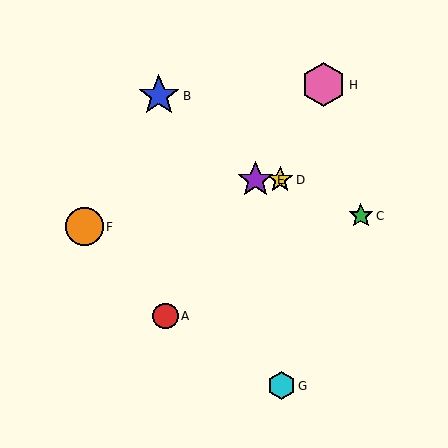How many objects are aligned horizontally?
2 objects (D, E) are aligned horizontally.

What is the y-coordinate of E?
Object E is at y≈180.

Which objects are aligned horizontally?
Objects D, E are aligned horizontally.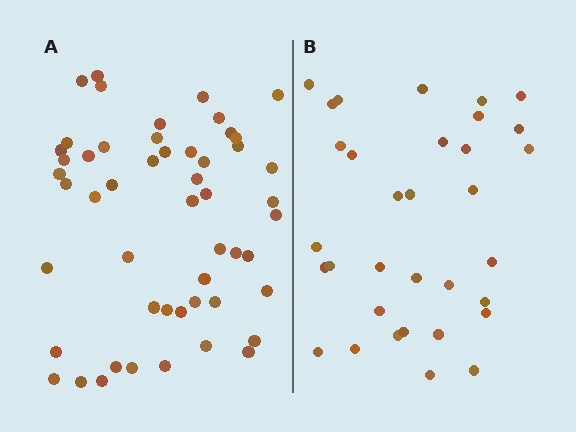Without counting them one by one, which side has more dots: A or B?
Region A (the left region) has more dots.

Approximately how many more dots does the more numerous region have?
Region A has approximately 20 more dots than region B.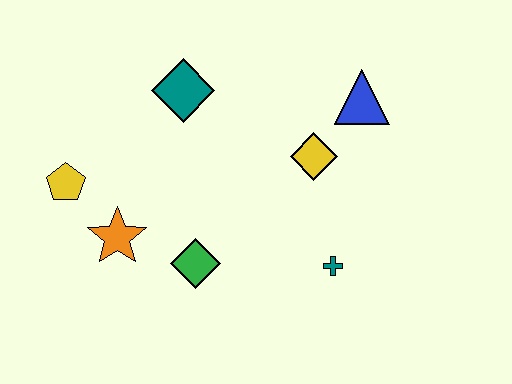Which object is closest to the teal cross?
The yellow diamond is closest to the teal cross.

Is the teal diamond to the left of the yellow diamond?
Yes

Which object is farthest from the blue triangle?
The yellow pentagon is farthest from the blue triangle.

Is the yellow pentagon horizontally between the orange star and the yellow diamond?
No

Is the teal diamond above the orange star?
Yes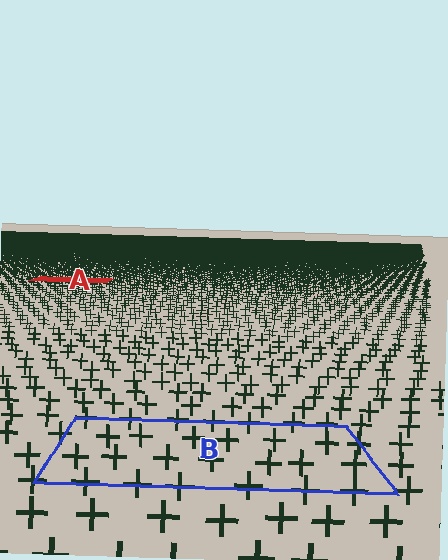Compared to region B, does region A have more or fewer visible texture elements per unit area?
Region A has more texture elements per unit area — they are packed more densely because it is farther away.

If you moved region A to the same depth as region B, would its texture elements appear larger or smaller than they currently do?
They would appear larger. At a closer depth, the same texture elements are projected at a bigger on-screen size.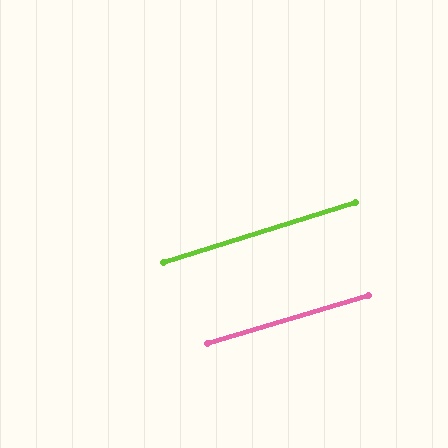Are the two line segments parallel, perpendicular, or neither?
Parallel — their directions differ by only 0.9°.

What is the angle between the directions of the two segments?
Approximately 1 degree.